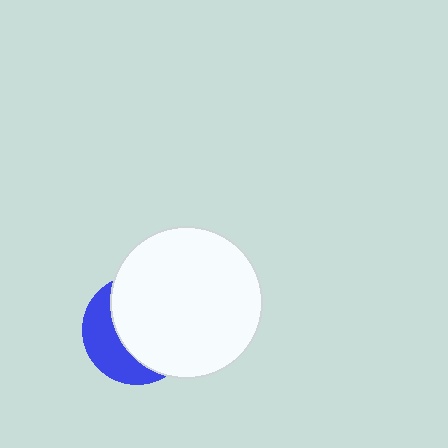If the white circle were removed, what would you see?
You would see the complete blue circle.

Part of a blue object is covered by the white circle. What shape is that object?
It is a circle.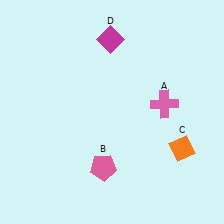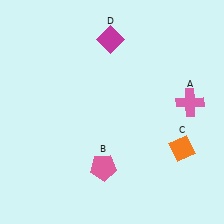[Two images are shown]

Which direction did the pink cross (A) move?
The pink cross (A) moved right.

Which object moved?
The pink cross (A) moved right.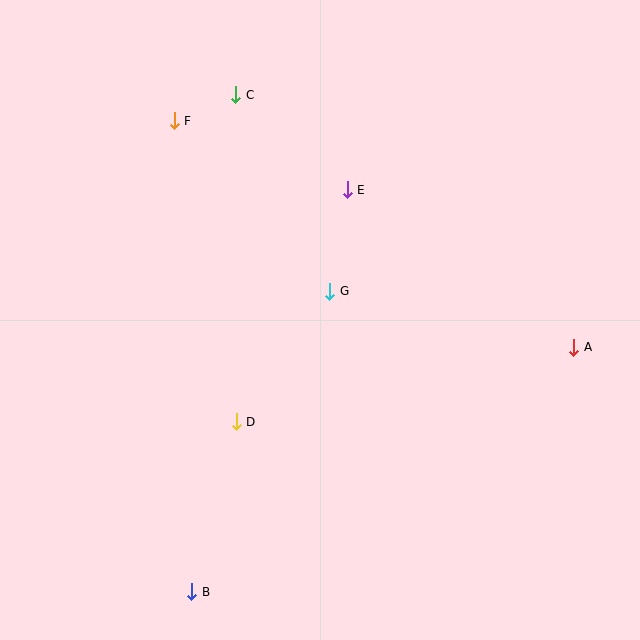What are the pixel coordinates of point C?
Point C is at (236, 95).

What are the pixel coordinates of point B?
Point B is at (192, 592).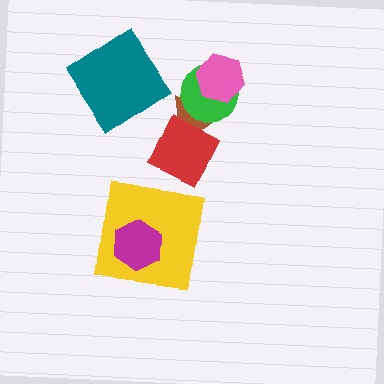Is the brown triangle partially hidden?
Yes, it is partially covered by another shape.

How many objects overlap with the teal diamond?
0 objects overlap with the teal diamond.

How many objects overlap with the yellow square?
1 object overlaps with the yellow square.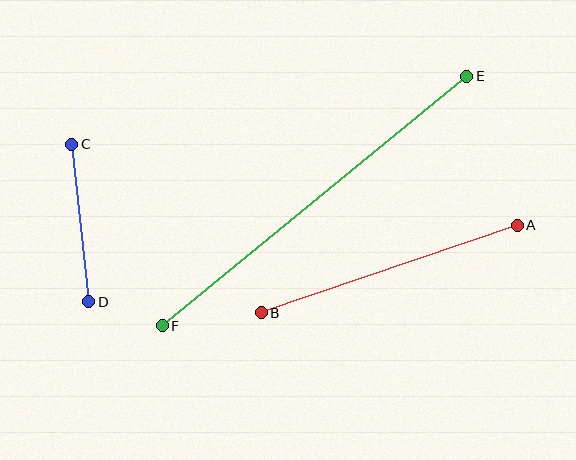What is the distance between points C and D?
The distance is approximately 158 pixels.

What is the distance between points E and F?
The distance is approximately 393 pixels.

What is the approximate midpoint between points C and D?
The midpoint is at approximately (80, 223) pixels.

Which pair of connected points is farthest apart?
Points E and F are farthest apart.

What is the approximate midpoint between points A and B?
The midpoint is at approximately (389, 269) pixels.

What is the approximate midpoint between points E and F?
The midpoint is at approximately (315, 201) pixels.